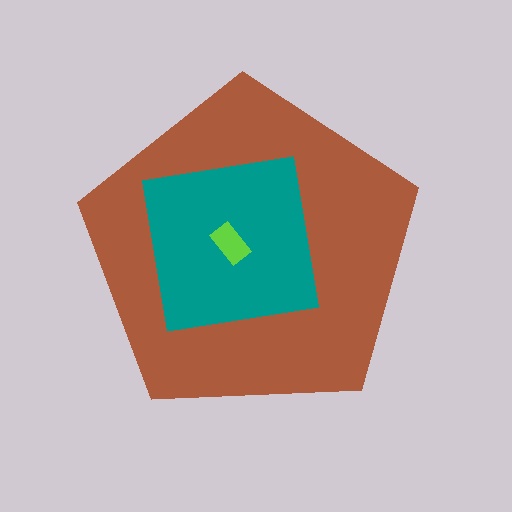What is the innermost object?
The lime rectangle.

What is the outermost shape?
The brown pentagon.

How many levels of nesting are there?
3.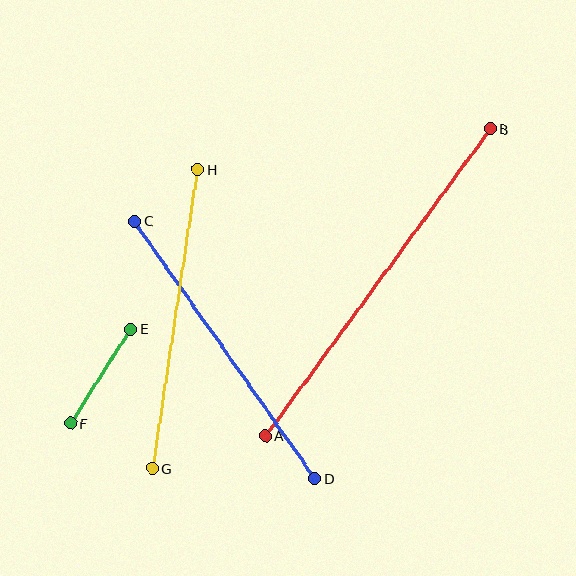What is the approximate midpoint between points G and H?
The midpoint is at approximately (175, 319) pixels.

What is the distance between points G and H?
The distance is approximately 302 pixels.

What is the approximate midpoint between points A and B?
The midpoint is at approximately (378, 282) pixels.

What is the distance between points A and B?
The distance is approximately 380 pixels.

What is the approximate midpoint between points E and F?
The midpoint is at approximately (100, 376) pixels.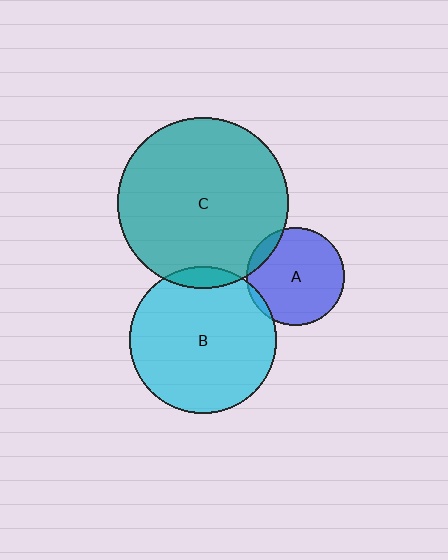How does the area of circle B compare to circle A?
Approximately 2.3 times.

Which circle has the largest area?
Circle C (teal).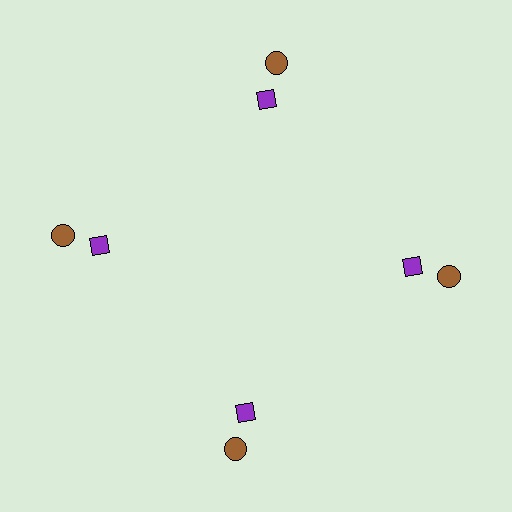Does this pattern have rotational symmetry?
Yes, this pattern has 4-fold rotational symmetry. It looks the same after rotating 90 degrees around the center.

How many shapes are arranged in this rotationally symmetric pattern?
There are 8 shapes, arranged in 4 groups of 2.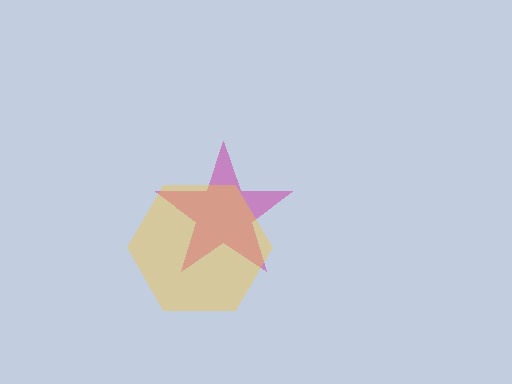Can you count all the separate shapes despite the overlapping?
Yes, there are 2 separate shapes.